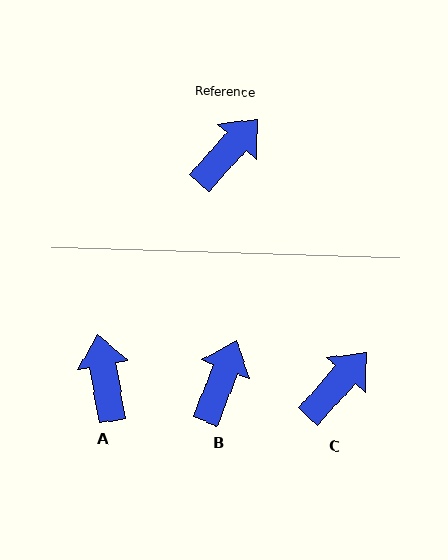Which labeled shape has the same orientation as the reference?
C.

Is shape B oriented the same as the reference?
No, it is off by about 21 degrees.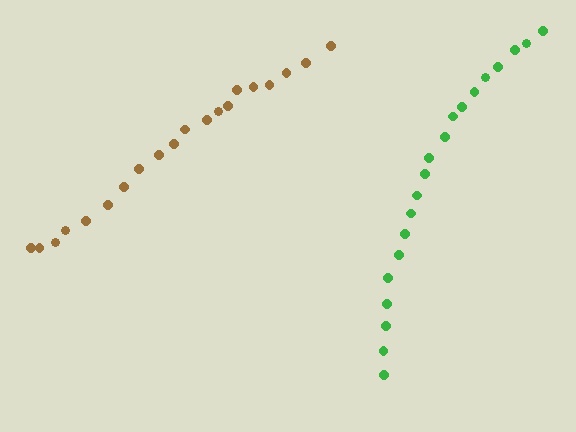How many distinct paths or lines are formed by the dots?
There are 2 distinct paths.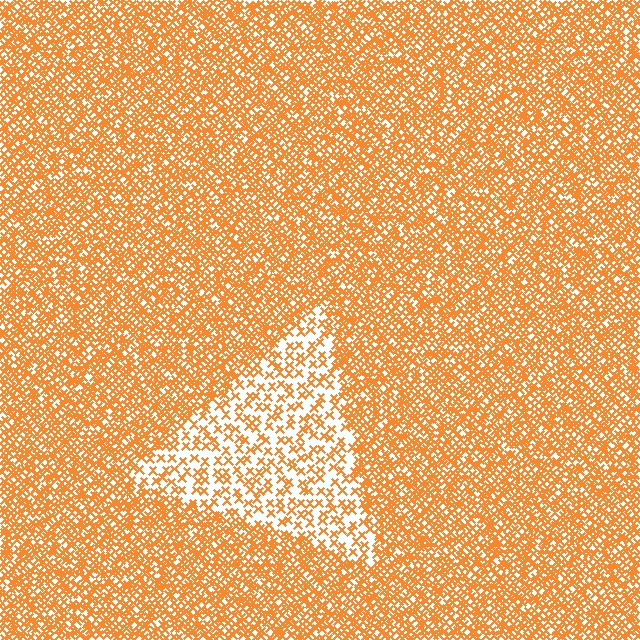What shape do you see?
I see a triangle.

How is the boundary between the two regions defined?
The boundary is defined by a change in element density (approximately 2.4x ratio). All elements are the same color, size, and shape.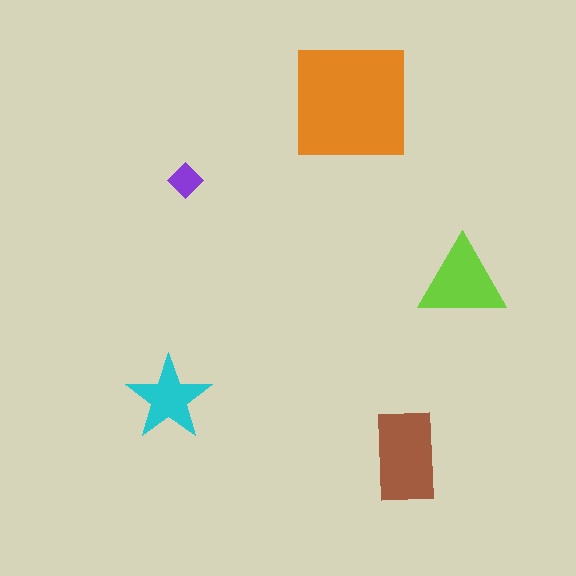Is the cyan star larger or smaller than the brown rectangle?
Smaller.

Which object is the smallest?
The purple diamond.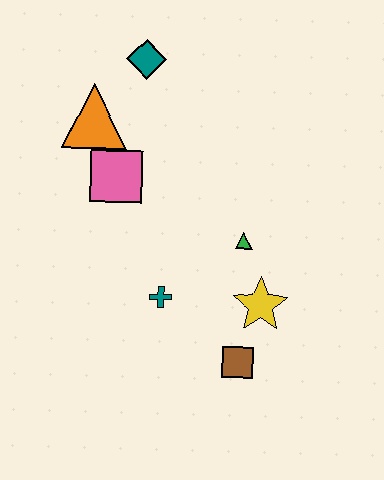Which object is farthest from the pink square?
The brown square is farthest from the pink square.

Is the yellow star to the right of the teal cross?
Yes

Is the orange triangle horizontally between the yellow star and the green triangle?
No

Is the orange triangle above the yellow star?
Yes